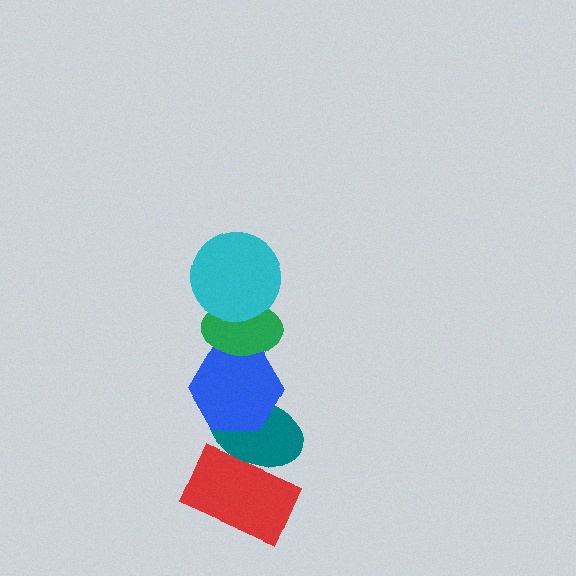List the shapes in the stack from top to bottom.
From top to bottom: the cyan circle, the green ellipse, the blue hexagon, the teal ellipse, the red rectangle.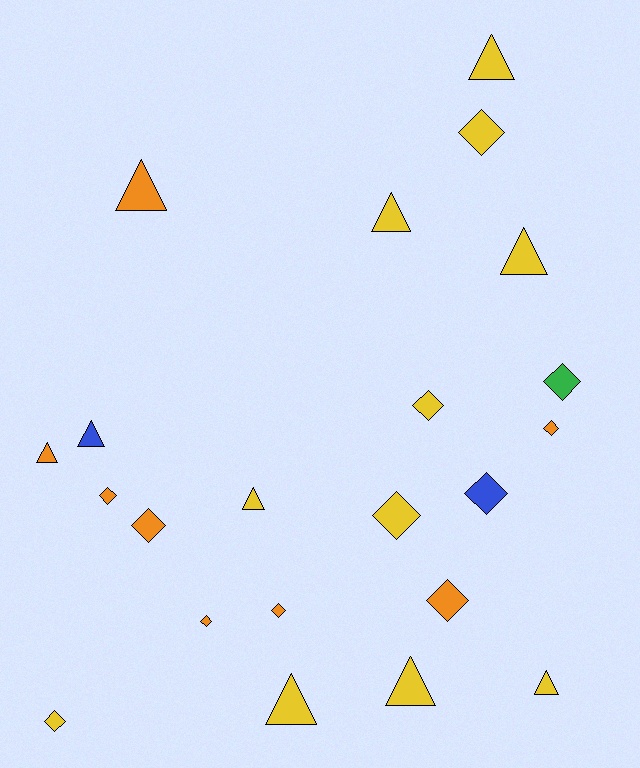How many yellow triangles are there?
There are 7 yellow triangles.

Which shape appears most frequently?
Diamond, with 12 objects.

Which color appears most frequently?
Yellow, with 11 objects.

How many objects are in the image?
There are 22 objects.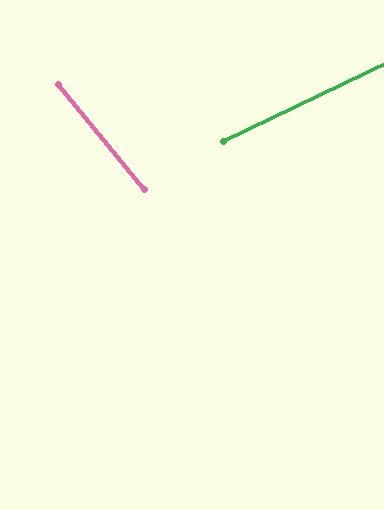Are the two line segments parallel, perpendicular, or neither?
Neither parallel nor perpendicular — they differ by about 76°.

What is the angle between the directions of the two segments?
Approximately 76 degrees.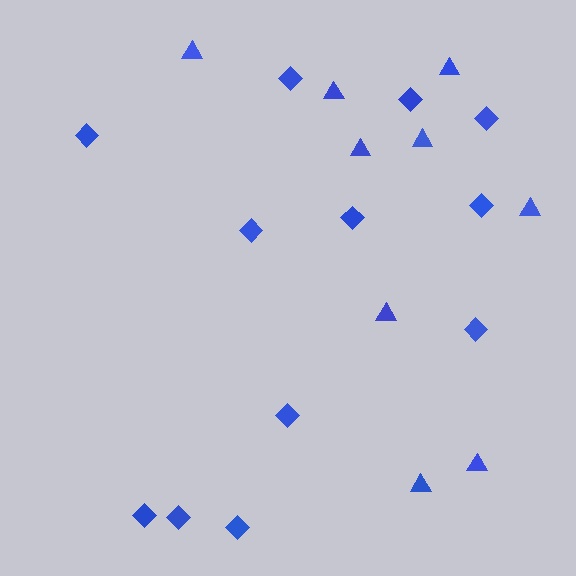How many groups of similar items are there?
There are 2 groups: one group of diamonds (12) and one group of triangles (9).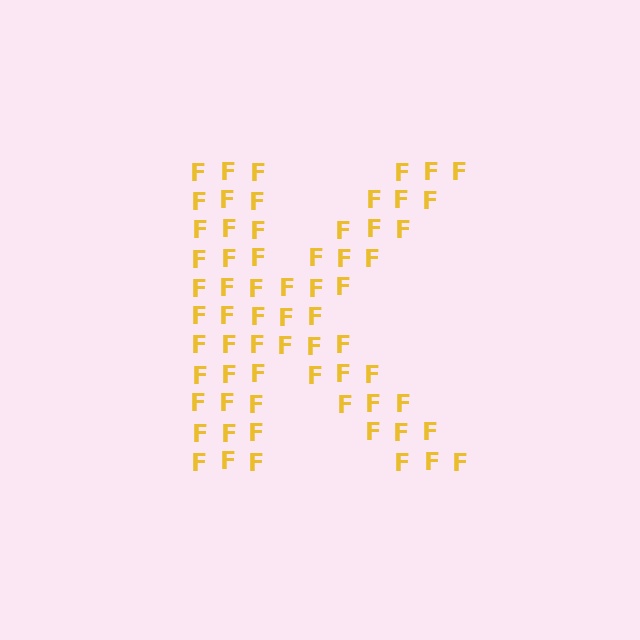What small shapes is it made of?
It is made of small letter F's.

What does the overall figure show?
The overall figure shows the letter K.